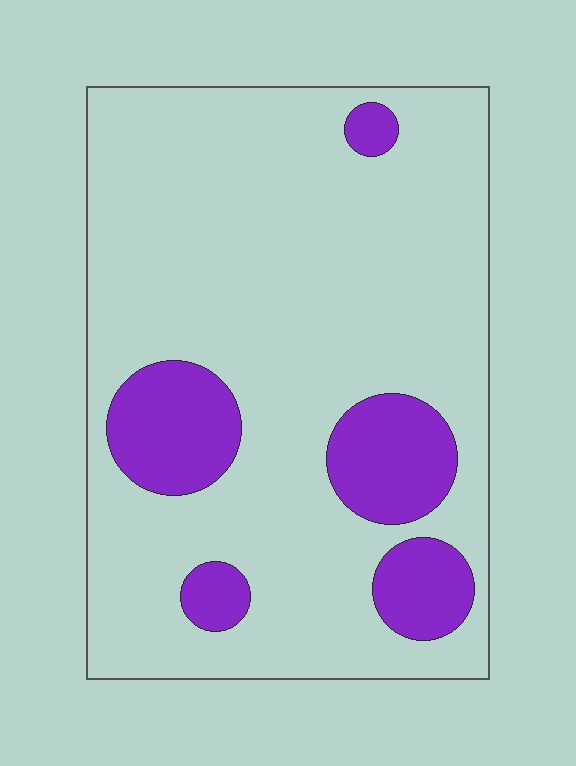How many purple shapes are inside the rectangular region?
5.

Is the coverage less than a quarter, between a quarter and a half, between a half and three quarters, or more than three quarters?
Less than a quarter.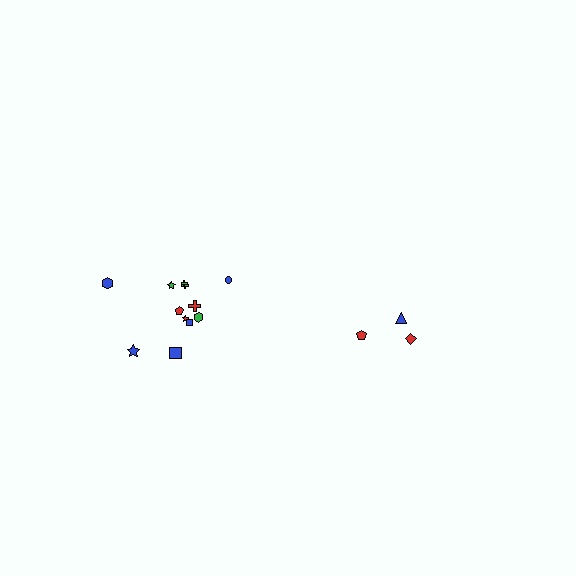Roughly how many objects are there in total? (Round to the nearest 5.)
Roughly 15 objects in total.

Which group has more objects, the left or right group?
The left group.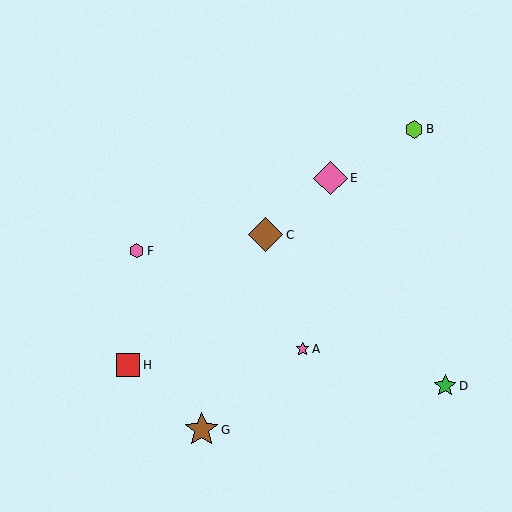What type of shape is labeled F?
Shape F is a pink hexagon.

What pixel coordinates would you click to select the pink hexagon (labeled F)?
Click at (137, 251) to select the pink hexagon F.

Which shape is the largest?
The brown diamond (labeled C) is the largest.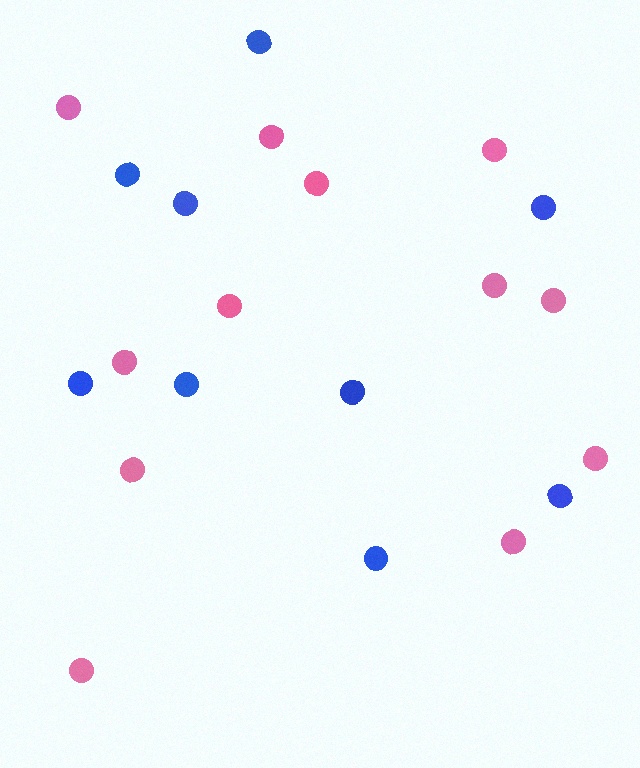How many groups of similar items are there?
There are 2 groups: one group of pink circles (12) and one group of blue circles (9).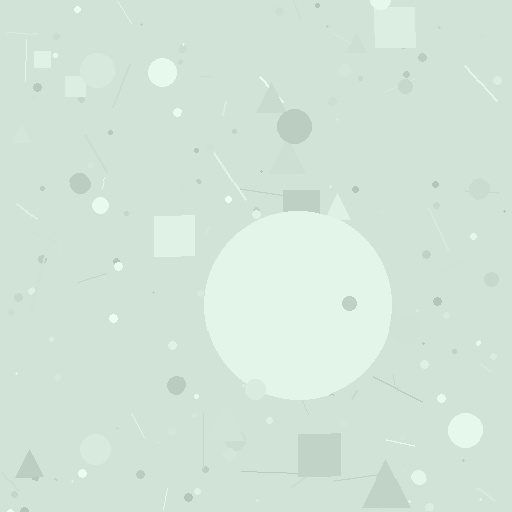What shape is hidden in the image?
A circle is hidden in the image.